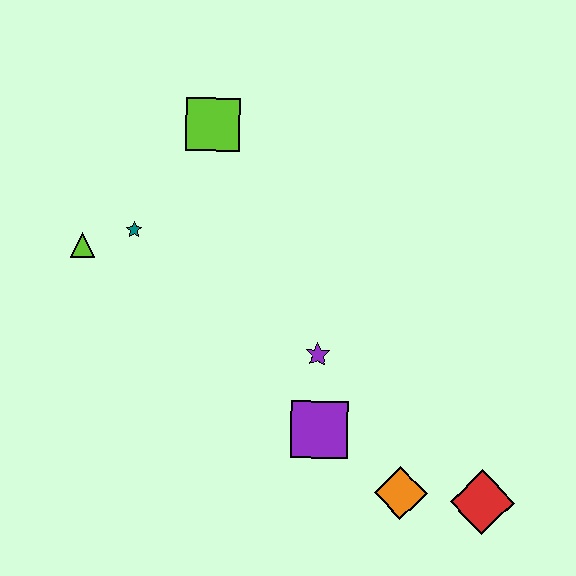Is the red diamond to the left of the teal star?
No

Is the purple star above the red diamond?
Yes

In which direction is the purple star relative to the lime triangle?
The purple star is to the right of the lime triangle.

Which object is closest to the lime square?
The teal star is closest to the lime square.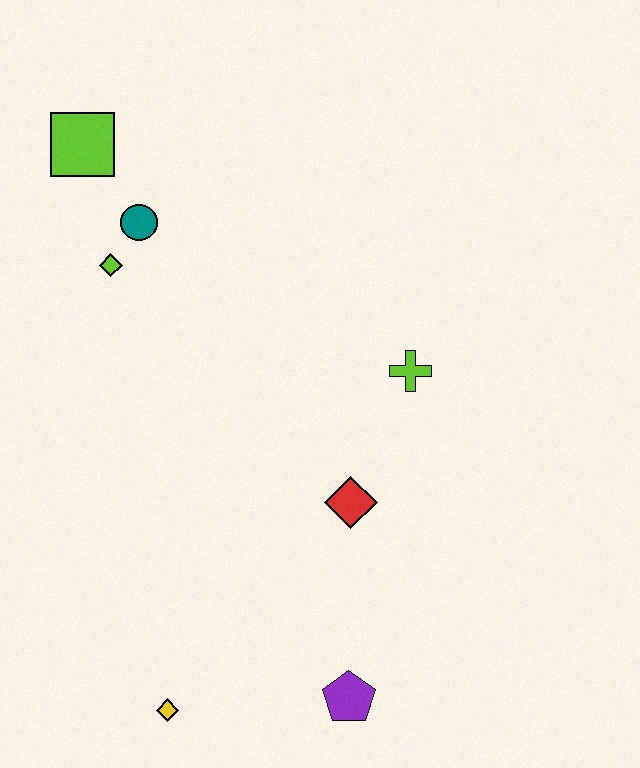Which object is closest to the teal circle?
The lime diamond is closest to the teal circle.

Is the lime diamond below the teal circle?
Yes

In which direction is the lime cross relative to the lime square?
The lime cross is to the right of the lime square.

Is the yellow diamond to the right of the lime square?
Yes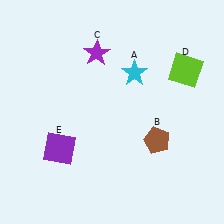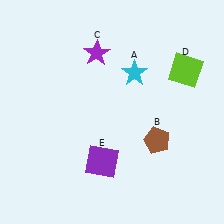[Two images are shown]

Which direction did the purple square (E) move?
The purple square (E) moved right.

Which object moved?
The purple square (E) moved right.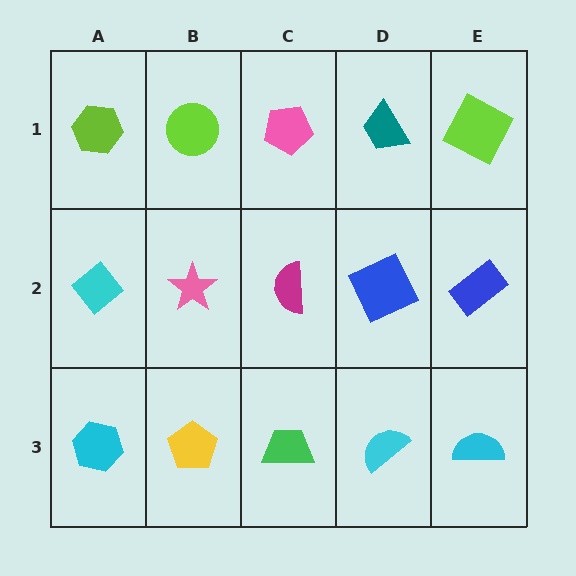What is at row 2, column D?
A blue square.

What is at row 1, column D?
A teal trapezoid.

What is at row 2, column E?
A blue rectangle.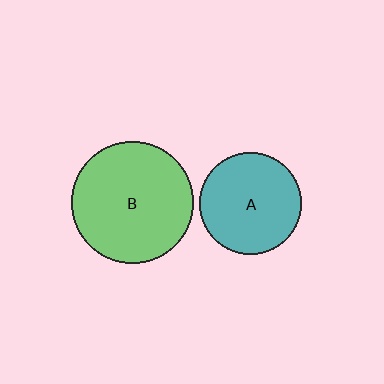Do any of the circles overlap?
No, none of the circles overlap.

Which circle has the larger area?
Circle B (green).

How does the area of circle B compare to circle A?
Approximately 1.4 times.